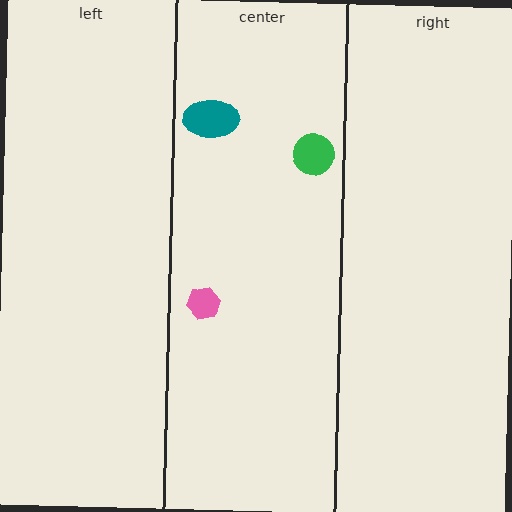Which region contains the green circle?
The center region.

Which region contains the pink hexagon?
The center region.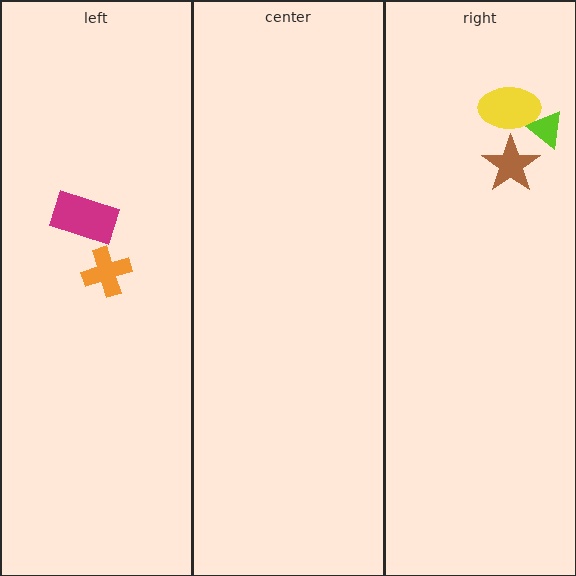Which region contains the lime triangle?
The right region.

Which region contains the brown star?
The right region.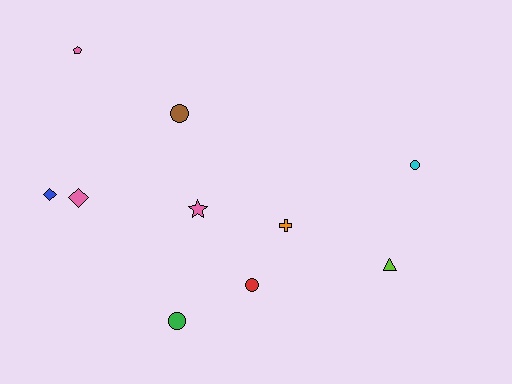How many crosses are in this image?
There is 1 cross.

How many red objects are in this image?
There is 1 red object.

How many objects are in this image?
There are 10 objects.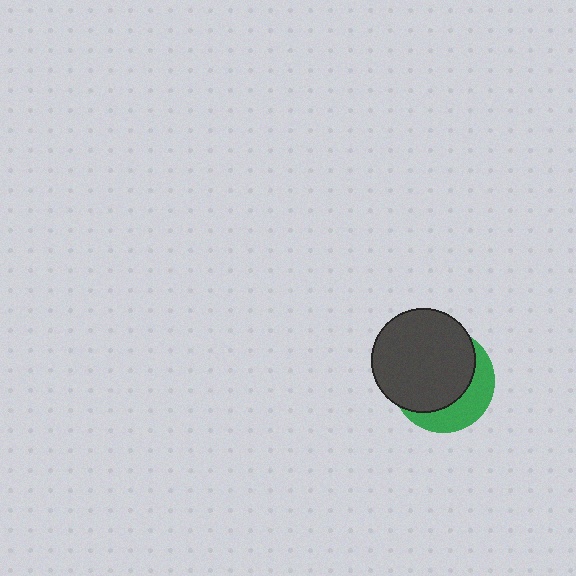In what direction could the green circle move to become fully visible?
The green circle could move toward the lower-right. That would shift it out from behind the dark gray circle entirely.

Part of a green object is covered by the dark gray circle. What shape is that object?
It is a circle.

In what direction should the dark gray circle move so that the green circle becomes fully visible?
The dark gray circle should move toward the upper-left. That is the shortest direction to clear the overlap and leave the green circle fully visible.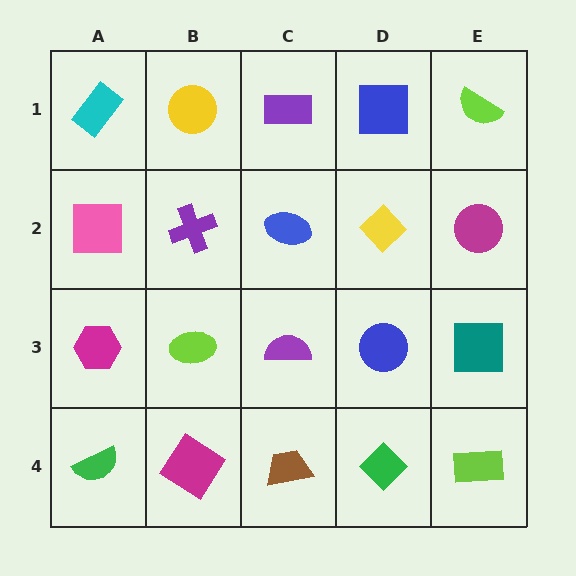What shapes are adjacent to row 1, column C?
A blue ellipse (row 2, column C), a yellow circle (row 1, column B), a blue square (row 1, column D).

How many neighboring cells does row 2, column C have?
4.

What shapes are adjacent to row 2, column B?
A yellow circle (row 1, column B), a lime ellipse (row 3, column B), a pink square (row 2, column A), a blue ellipse (row 2, column C).